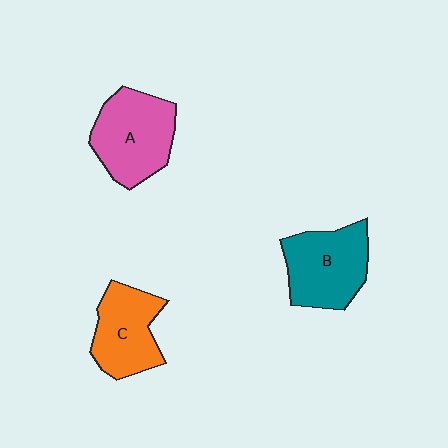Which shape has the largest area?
Shape A (pink).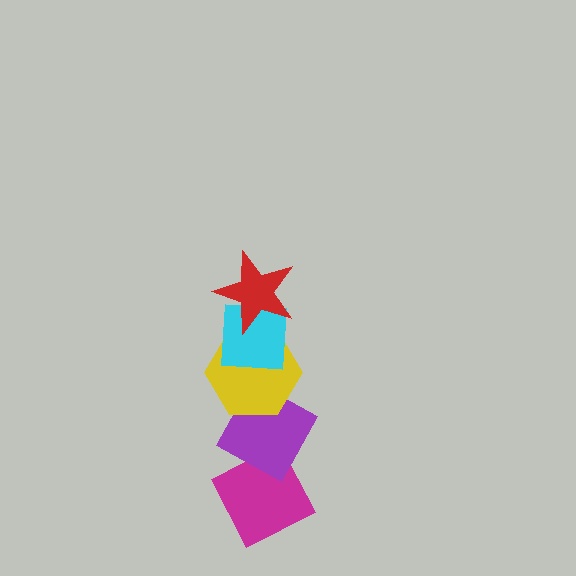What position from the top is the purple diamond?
The purple diamond is 4th from the top.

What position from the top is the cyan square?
The cyan square is 2nd from the top.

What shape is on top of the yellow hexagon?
The cyan square is on top of the yellow hexagon.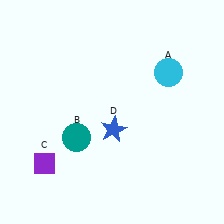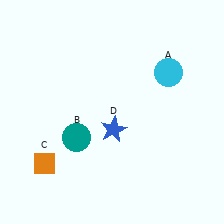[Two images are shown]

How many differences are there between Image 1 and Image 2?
There is 1 difference between the two images.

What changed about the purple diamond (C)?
In Image 1, C is purple. In Image 2, it changed to orange.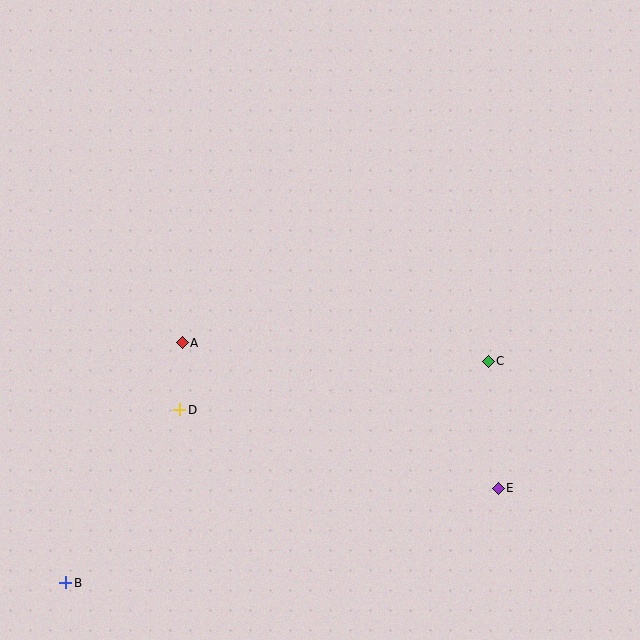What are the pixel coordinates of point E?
Point E is at (498, 488).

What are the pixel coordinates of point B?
Point B is at (66, 583).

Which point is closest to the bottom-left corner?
Point B is closest to the bottom-left corner.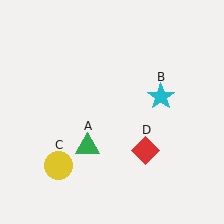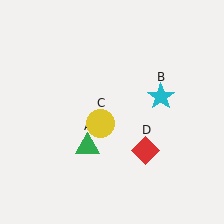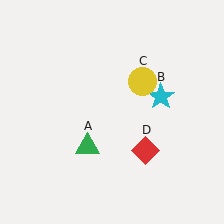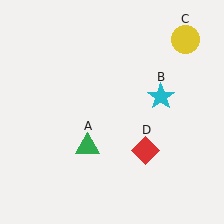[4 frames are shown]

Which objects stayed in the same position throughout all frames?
Green triangle (object A) and cyan star (object B) and red diamond (object D) remained stationary.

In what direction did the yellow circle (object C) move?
The yellow circle (object C) moved up and to the right.